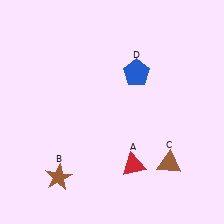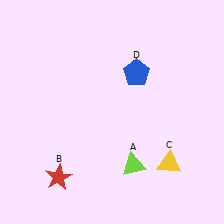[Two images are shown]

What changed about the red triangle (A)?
In Image 1, A is red. In Image 2, it changed to lime.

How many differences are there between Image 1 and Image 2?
There are 3 differences between the two images.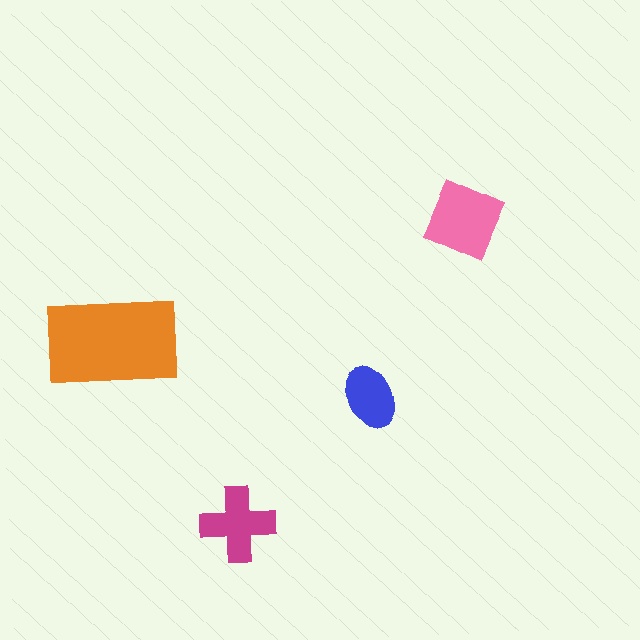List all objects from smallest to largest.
The blue ellipse, the magenta cross, the pink diamond, the orange rectangle.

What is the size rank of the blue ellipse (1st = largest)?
4th.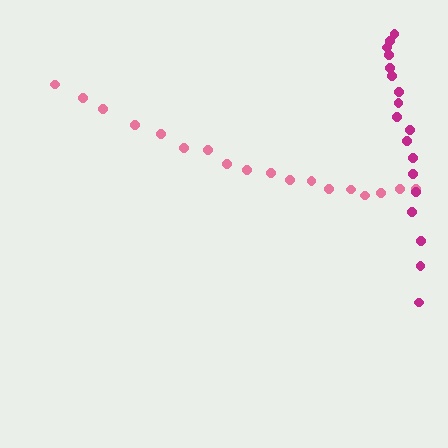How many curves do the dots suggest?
There are 2 distinct paths.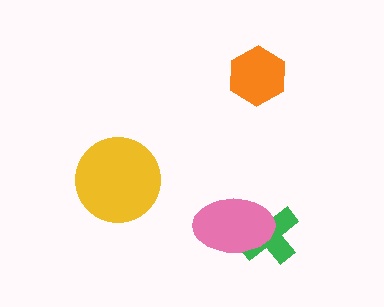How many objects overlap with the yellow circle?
0 objects overlap with the yellow circle.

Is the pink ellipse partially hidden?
No, no other shape covers it.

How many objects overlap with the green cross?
1 object overlaps with the green cross.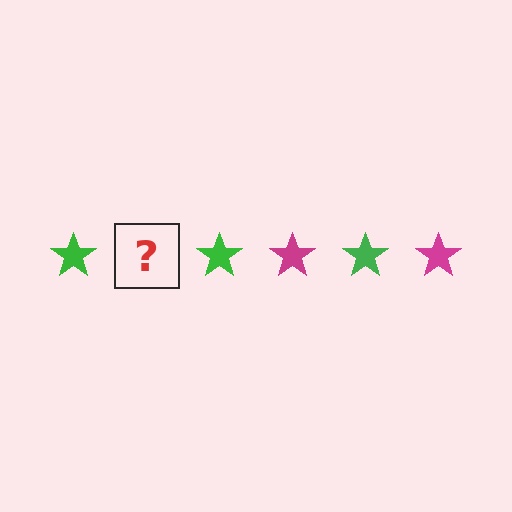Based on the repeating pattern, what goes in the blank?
The blank should be a magenta star.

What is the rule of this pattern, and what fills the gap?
The rule is that the pattern cycles through green, magenta stars. The gap should be filled with a magenta star.